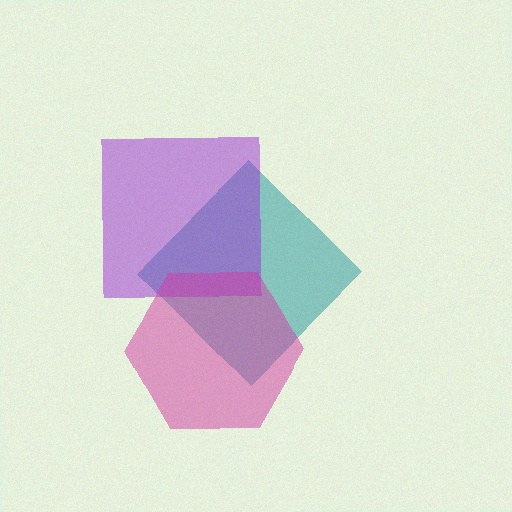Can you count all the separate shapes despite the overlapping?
Yes, there are 3 separate shapes.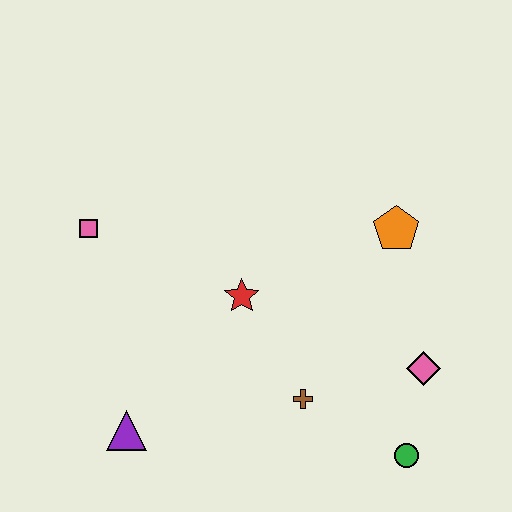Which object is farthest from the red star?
The green circle is farthest from the red star.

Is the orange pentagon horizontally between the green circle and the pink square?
Yes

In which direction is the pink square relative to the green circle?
The pink square is to the left of the green circle.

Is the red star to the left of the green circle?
Yes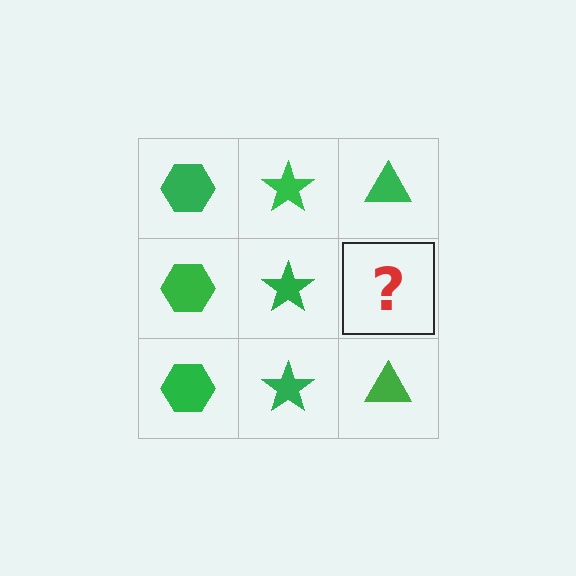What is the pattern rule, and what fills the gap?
The rule is that each column has a consistent shape. The gap should be filled with a green triangle.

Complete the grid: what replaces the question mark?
The question mark should be replaced with a green triangle.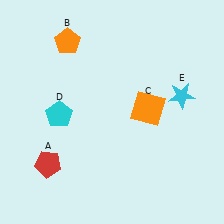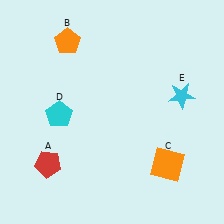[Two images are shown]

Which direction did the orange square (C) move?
The orange square (C) moved down.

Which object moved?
The orange square (C) moved down.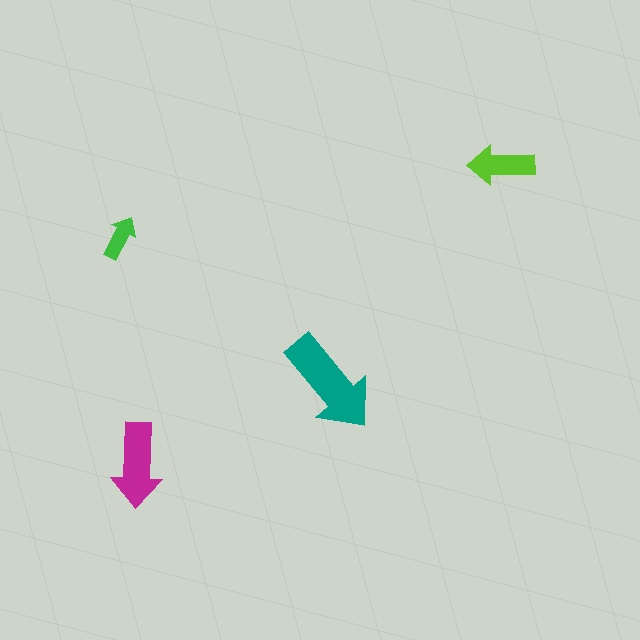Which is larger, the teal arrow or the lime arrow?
The teal one.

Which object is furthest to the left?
The green arrow is leftmost.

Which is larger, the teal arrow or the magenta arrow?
The teal one.